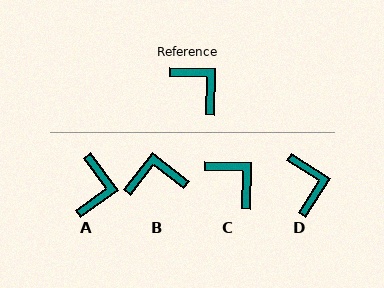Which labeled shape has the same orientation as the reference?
C.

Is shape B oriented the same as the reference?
No, it is off by about 54 degrees.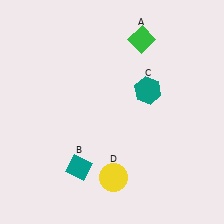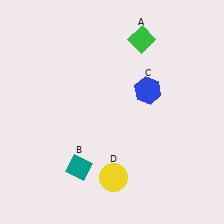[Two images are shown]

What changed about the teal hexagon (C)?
In Image 1, C is teal. In Image 2, it changed to blue.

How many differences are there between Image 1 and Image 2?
There is 1 difference between the two images.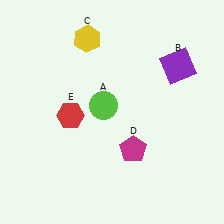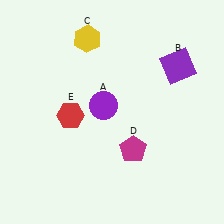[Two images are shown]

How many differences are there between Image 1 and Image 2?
There is 1 difference between the two images.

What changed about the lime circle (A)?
In Image 1, A is lime. In Image 2, it changed to purple.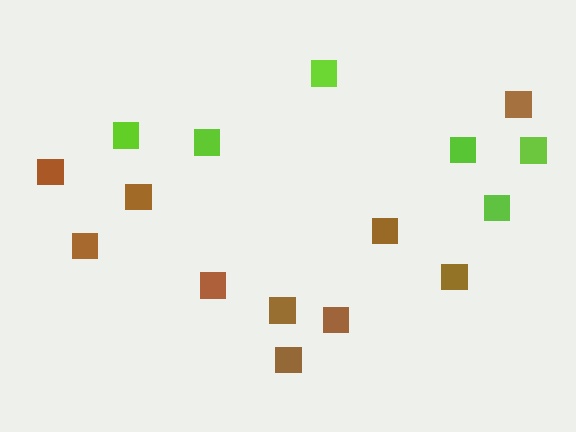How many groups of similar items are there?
There are 2 groups: one group of brown squares (10) and one group of lime squares (6).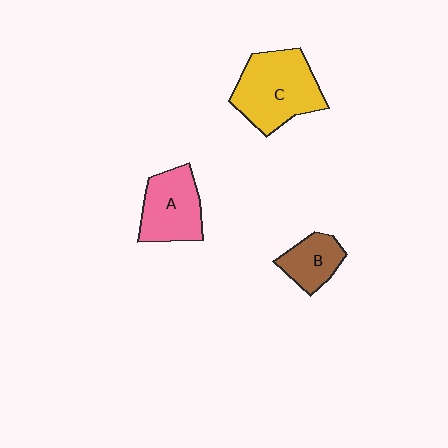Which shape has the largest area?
Shape C (yellow).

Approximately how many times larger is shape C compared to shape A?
Approximately 1.4 times.